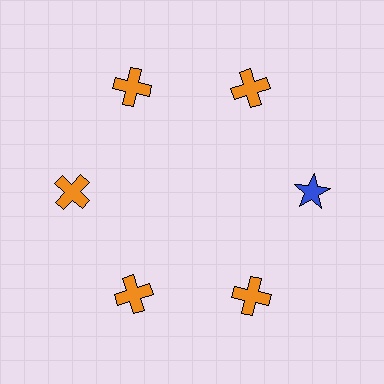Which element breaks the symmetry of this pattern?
The blue star at roughly the 3 o'clock position breaks the symmetry. All other shapes are orange crosses.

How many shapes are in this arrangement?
There are 6 shapes arranged in a ring pattern.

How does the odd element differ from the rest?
It differs in both color (blue instead of orange) and shape (star instead of cross).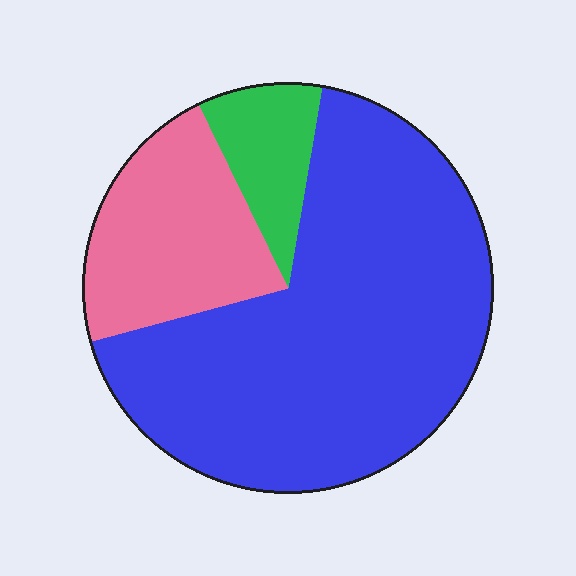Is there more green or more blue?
Blue.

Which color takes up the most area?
Blue, at roughly 70%.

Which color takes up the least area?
Green, at roughly 10%.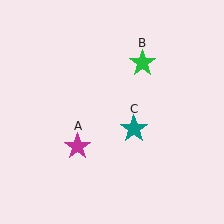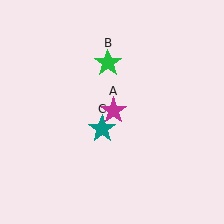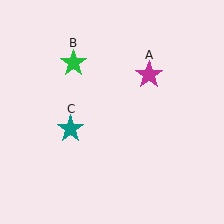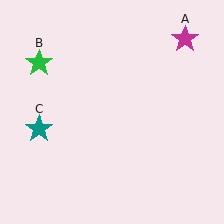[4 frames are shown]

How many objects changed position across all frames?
3 objects changed position: magenta star (object A), green star (object B), teal star (object C).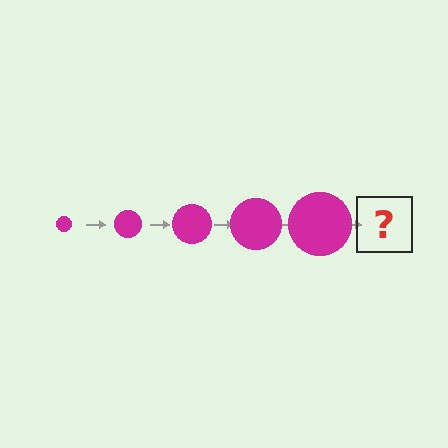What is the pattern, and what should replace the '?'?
The pattern is that the circle gets progressively larger each step. The '?' should be a magenta circle, larger than the previous one.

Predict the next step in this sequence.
The next step is a magenta circle, larger than the previous one.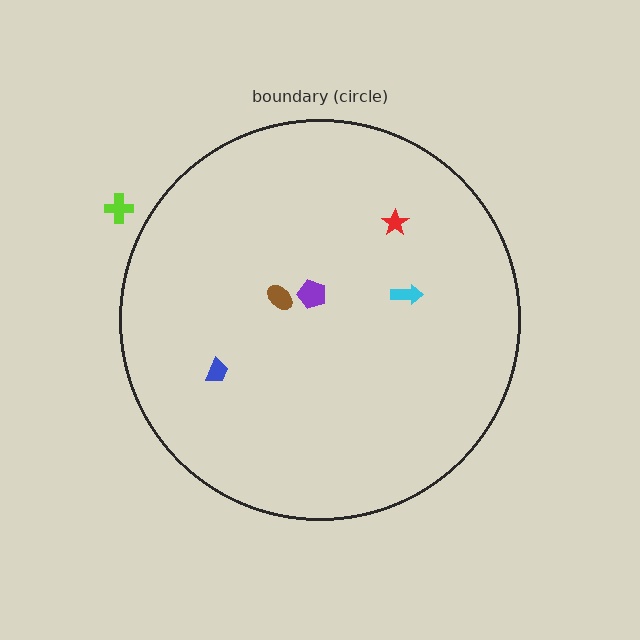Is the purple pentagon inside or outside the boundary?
Inside.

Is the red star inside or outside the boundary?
Inside.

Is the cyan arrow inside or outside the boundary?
Inside.